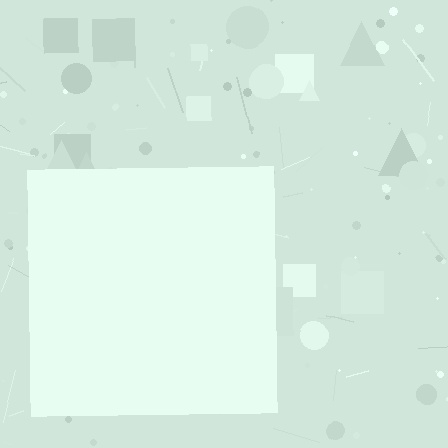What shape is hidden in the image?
A square is hidden in the image.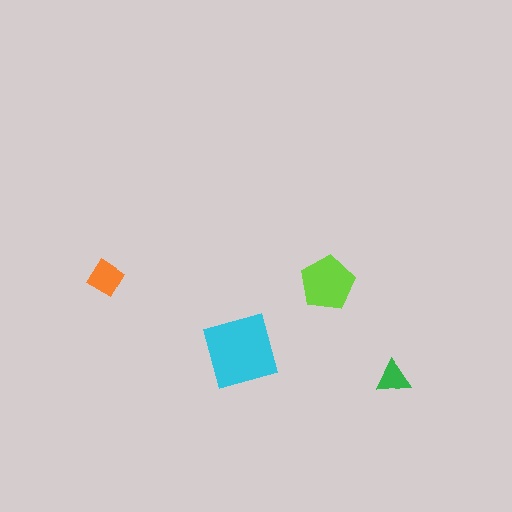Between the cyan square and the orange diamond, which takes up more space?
The cyan square.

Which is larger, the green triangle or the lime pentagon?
The lime pentagon.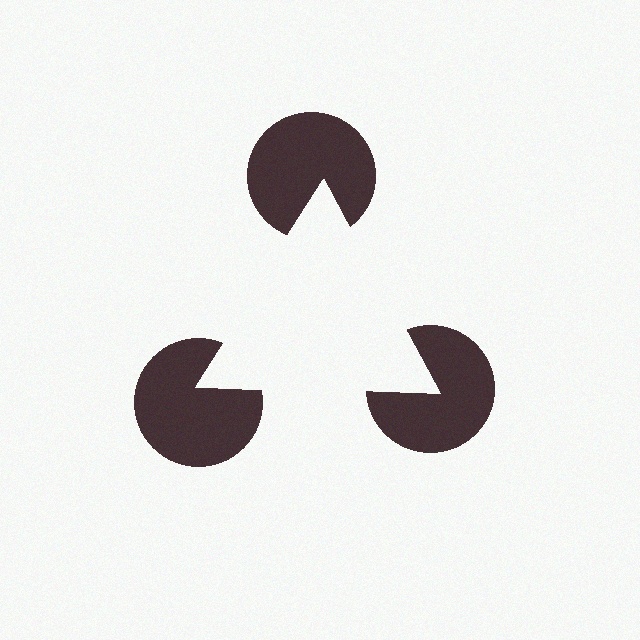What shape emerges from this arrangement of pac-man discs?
An illusory triangle — its edges are inferred from the aligned wedge cuts in the pac-man discs, not physically drawn.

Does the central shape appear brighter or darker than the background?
It typically appears slightly brighter than the background, even though no actual brightness change is drawn.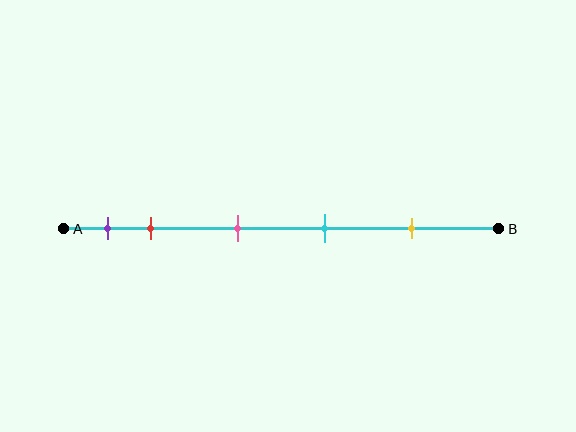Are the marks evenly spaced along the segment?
No, the marks are not evenly spaced.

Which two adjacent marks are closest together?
The purple and red marks are the closest adjacent pair.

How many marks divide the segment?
There are 5 marks dividing the segment.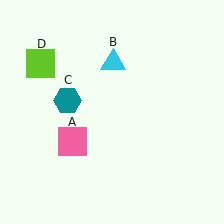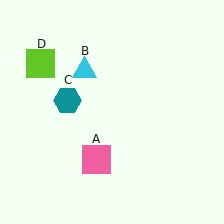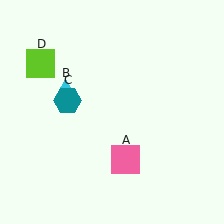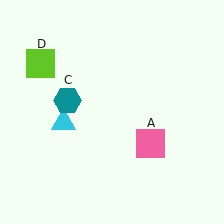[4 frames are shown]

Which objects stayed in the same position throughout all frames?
Teal hexagon (object C) and lime square (object D) remained stationary.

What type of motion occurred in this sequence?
The pink square (object A), cyan triangle (object B) rotated counterclockwise around the center of the scene.